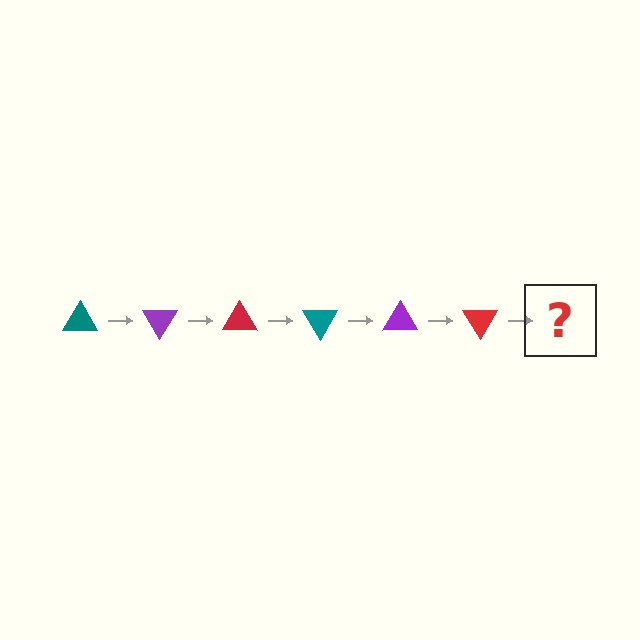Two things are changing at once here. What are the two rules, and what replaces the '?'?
The two rules are that it rotates 60 degrees each step and the color cycles through teal, purple, and red. The '?' should be a teal triangle, rotated 360 degrees from the start.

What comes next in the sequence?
The next element should be a teal triangle, rotated 360 degrees from the start.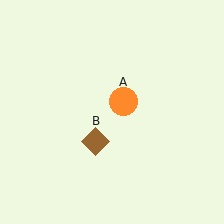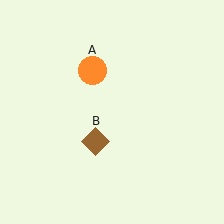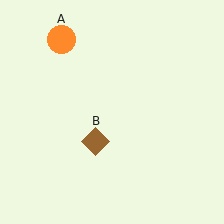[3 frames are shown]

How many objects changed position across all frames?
1 object changed position: orange circle (object A).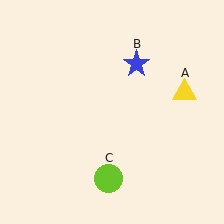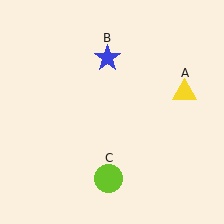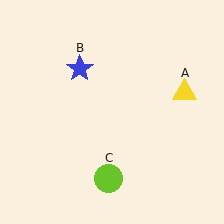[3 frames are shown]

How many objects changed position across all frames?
1 object changed position: blue star (object B).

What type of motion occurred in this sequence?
The blue star (object B) rotated counterclockwise around the center of the scene.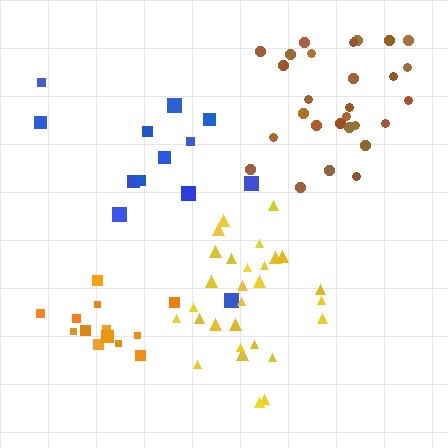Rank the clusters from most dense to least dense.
brown, orange, yellow, blue.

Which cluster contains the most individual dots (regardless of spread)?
Brown (30).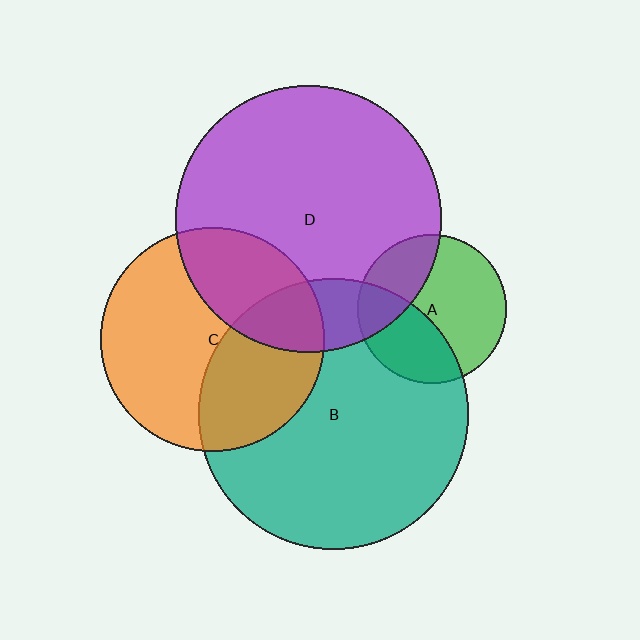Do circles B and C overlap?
Yes.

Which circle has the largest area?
Circle B (teal).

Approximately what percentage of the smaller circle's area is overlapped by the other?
Approximately 40%.